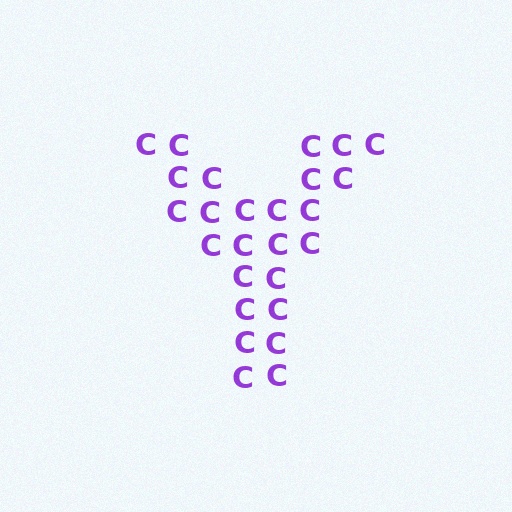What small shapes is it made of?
It is made of small letter C's.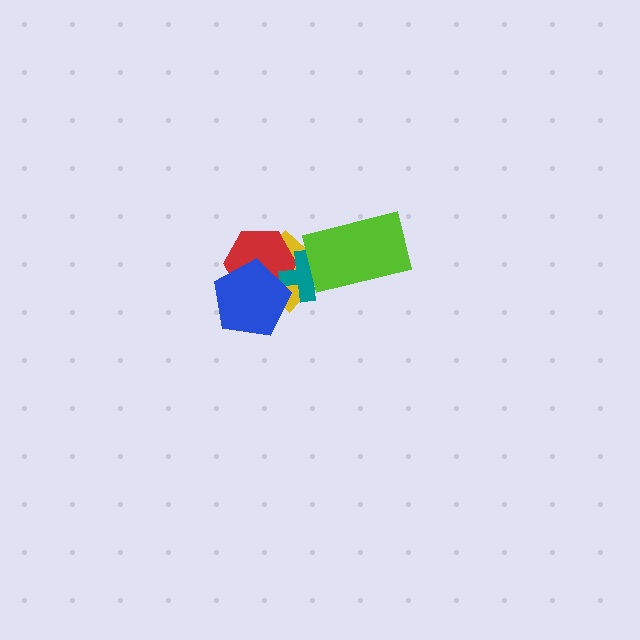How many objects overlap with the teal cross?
4 objects overlap with the teal cross.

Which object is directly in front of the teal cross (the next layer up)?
The blue pentagon is directly in front of the teal cross.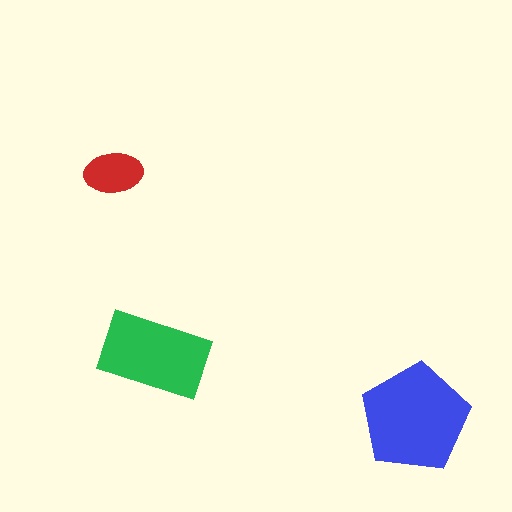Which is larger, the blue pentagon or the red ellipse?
The blue pentagon.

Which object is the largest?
The blue pentagon.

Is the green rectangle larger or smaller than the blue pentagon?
Smaller.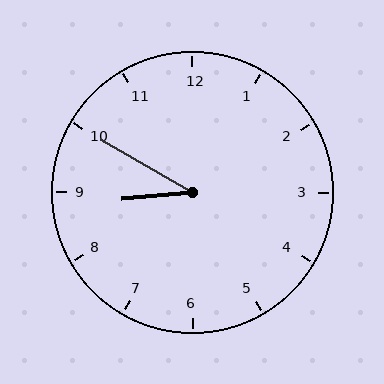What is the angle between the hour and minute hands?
Approximately 35 degrees.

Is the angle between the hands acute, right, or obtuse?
It is acute.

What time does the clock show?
8:50.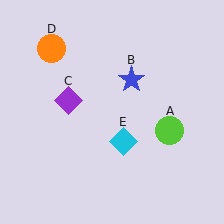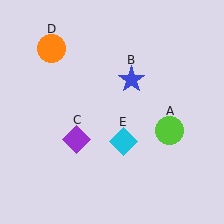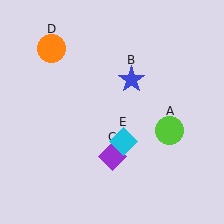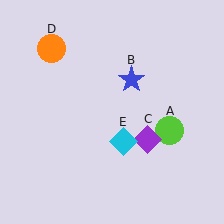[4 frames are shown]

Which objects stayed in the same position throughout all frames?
Lime circle (object A) and blue star (object B) and orange circle (object D) and cyan diamond (object E) remained stationary.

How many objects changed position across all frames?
1 object changed position: purple diamond (object C).